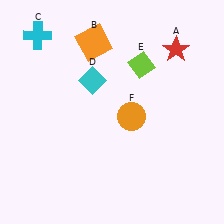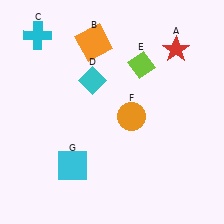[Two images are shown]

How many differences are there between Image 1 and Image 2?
There is 1 difference between the two images.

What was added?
A cyan square (G) was added in Image 2.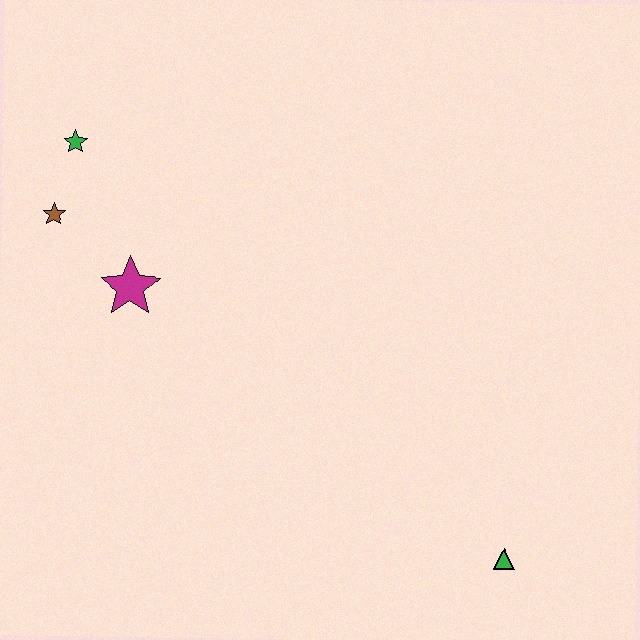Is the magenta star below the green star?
Yes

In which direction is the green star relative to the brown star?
The green star is above the brown star.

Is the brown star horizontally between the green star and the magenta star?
No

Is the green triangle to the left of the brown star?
No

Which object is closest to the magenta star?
The brown star is closest to the magenta star.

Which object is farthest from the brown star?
The green triangle is farthest from the brown star.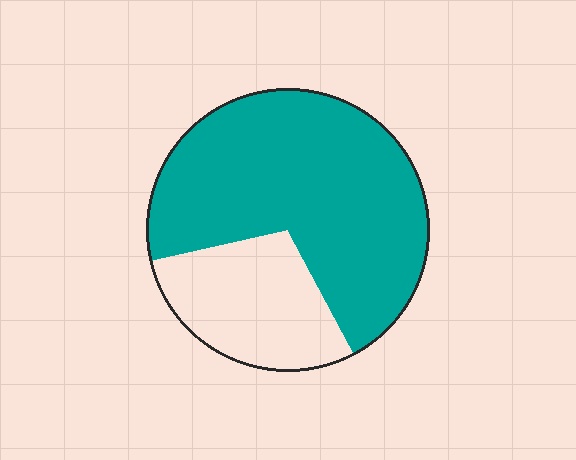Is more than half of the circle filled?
Yes.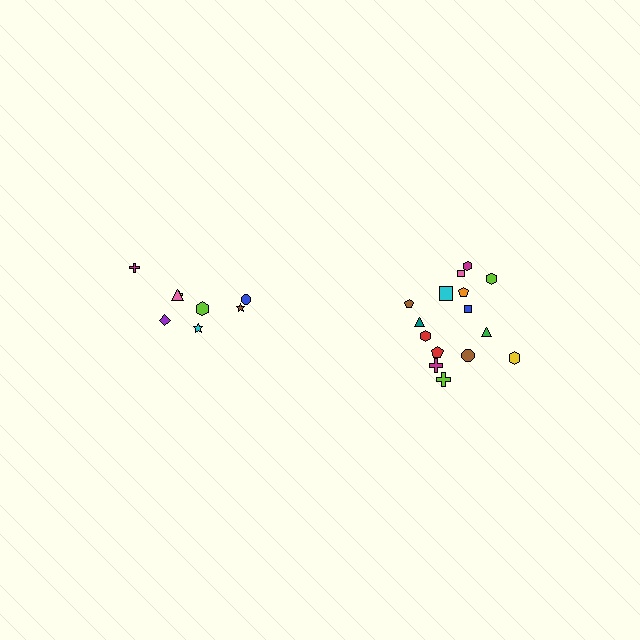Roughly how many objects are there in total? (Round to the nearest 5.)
Roughly 25 objects in total.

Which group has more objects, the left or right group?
The right group.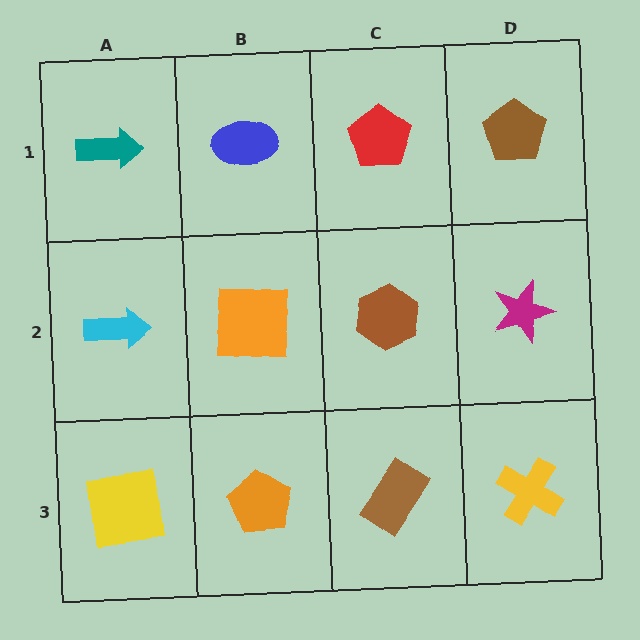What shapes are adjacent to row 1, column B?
An orange square (row 2, column B), a teal arrow (row 1, column A), a red pentagon (row 1, column C).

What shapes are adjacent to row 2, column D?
A brown pentagon (row 1, column D), a yellow cross (row 3, column D), a brown hexagon (row 2, column C).